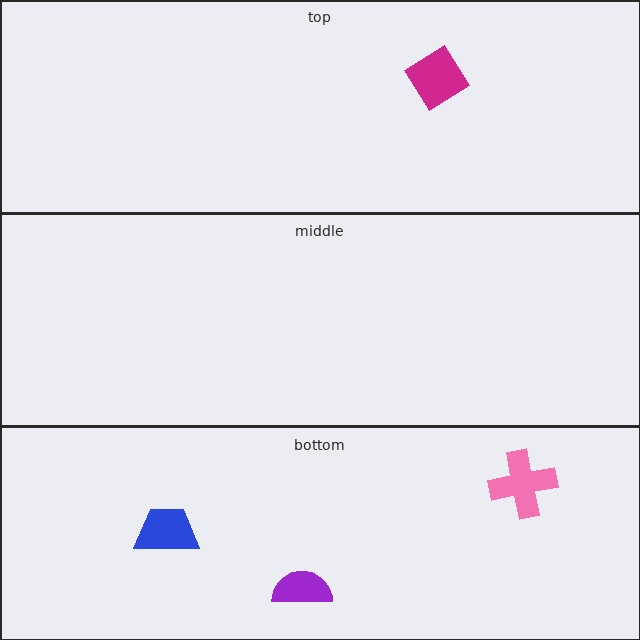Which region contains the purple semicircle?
The bottom region.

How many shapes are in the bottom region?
3.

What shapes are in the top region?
The magenta diamond.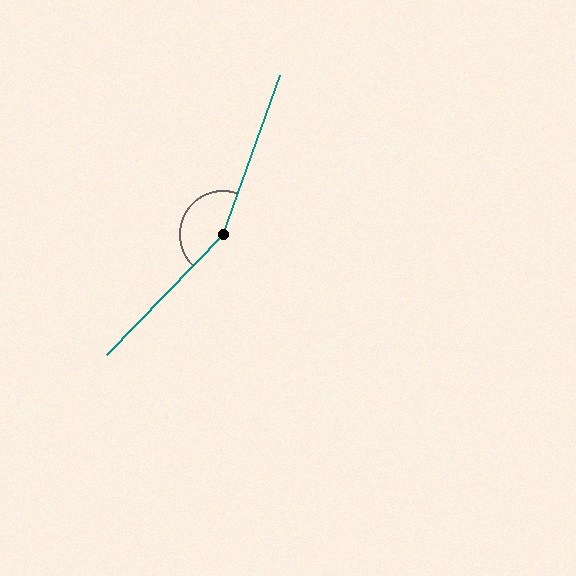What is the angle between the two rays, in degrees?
Approximately 156 degrees.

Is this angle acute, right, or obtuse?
It is obtuse.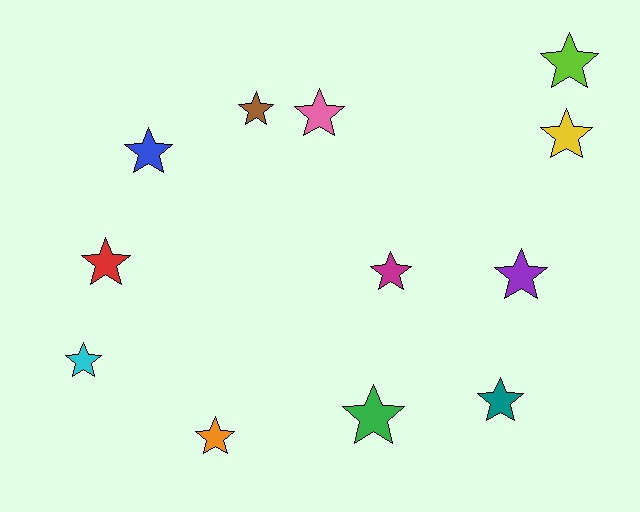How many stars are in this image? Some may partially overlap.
There are 12 stars.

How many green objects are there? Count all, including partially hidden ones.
There is 1 green object.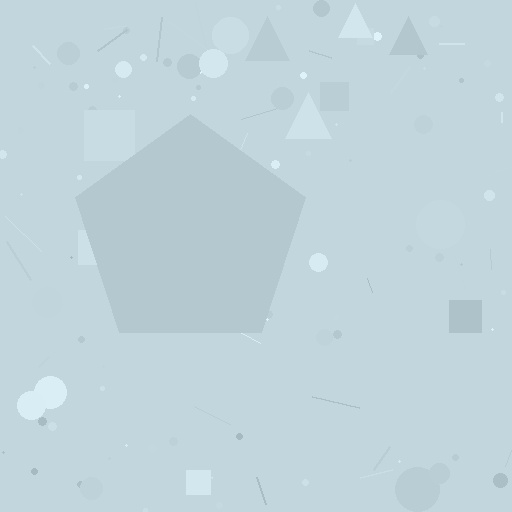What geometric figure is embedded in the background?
A pentagon is embedded in the background.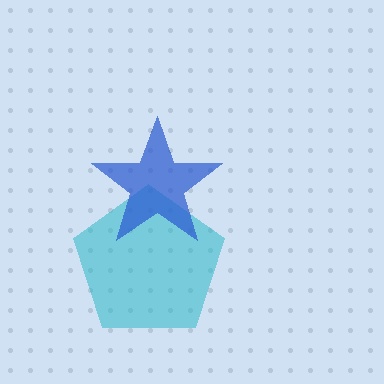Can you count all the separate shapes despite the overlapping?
Yes, there are 2 separate shapes.